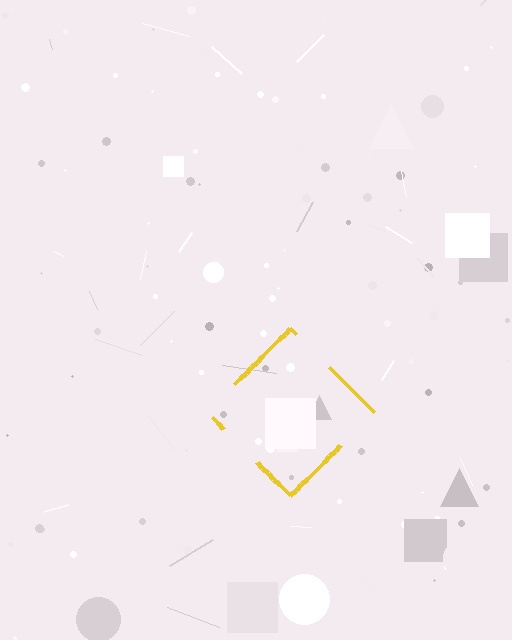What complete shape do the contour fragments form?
The contour fragments form a diamond.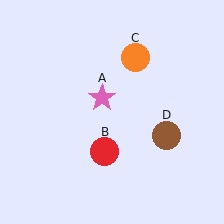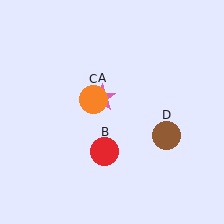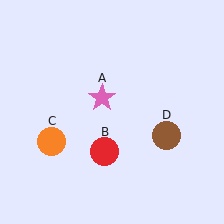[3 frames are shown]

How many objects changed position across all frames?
1 object changed position: orange circle (object C).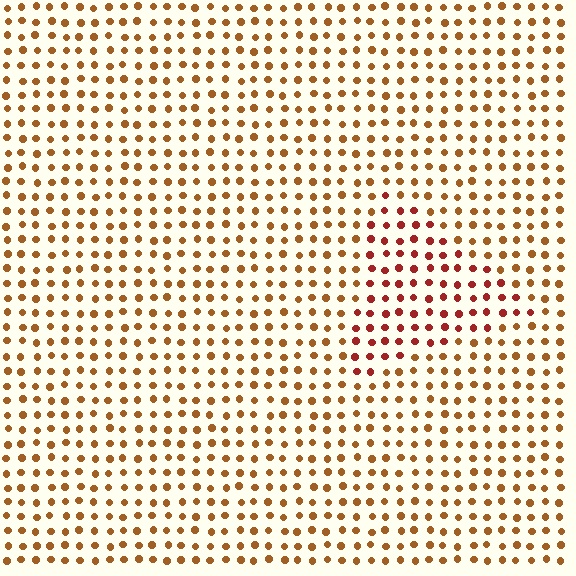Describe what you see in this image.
The image is filled with small brown elements in a uniform arrangement. A triangle-shaped region is visible where the elements are tinted to a slightly different hue, forming a subtle color boundary.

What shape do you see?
I see a triangle.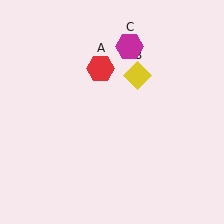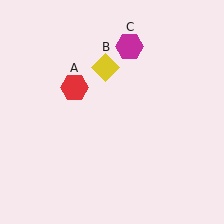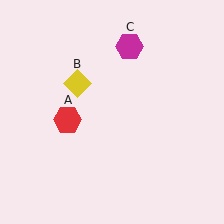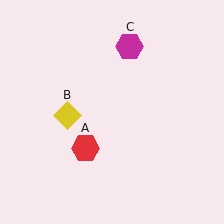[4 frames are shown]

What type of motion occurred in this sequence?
The red hexagon (object A), yellow diamond (object B) rotated counterclockwise around the center of the scene.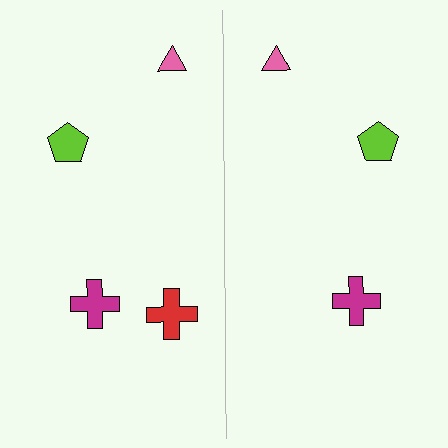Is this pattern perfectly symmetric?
No, the pattern is not perfectly symmetric. A red cross is missing from the right side.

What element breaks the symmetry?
A red cross is missing from the right side.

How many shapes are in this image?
There are 7 shapes in this image.